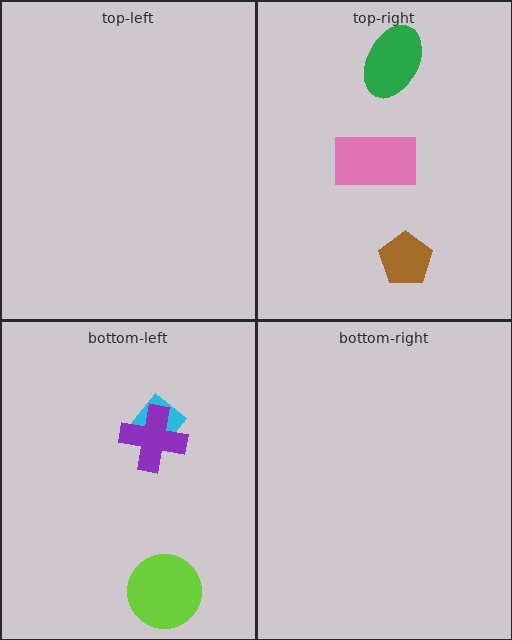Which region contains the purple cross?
The bottom-left region.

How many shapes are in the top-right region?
3.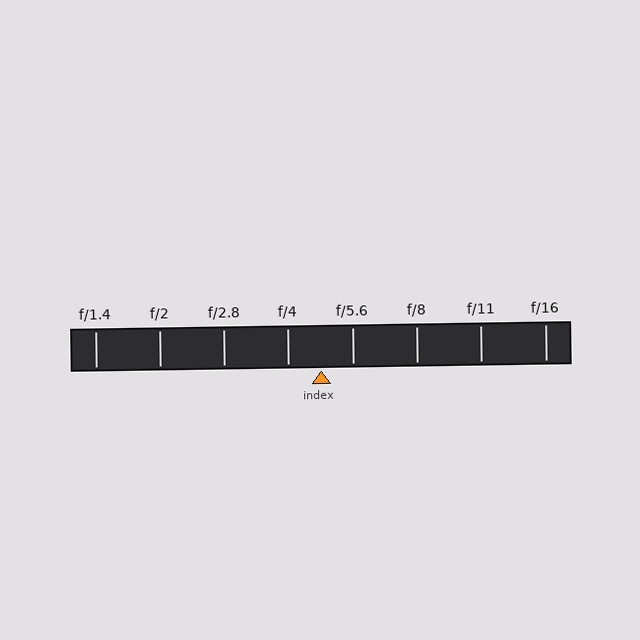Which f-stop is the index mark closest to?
The index mark is closest to f/5.6.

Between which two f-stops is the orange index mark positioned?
The index mark is between f/4 and f/5.6.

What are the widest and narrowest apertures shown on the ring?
The widest aperture shown is f/1.4 and the narrowest is f/16.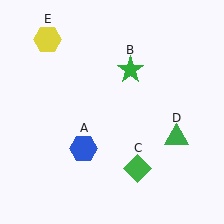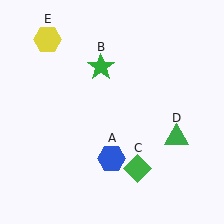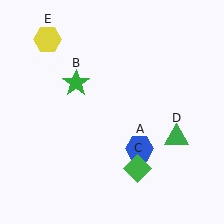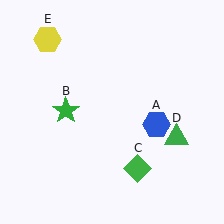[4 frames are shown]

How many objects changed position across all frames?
2 objects changed position: blue hexagon (object A), green star (object B).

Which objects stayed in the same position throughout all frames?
Green diamond (object C) and green triangle (object D) and yellow hexagon (object E) remained stationary.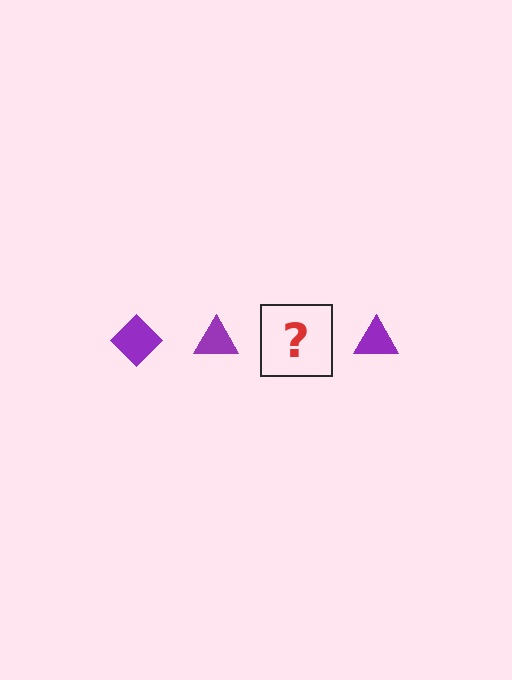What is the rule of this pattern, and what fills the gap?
The rule is that the pattern cycles through diamond, triangle shapes in purple. The gap should be filled with a purple diamond.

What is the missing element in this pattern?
The missing element is a purple diamond.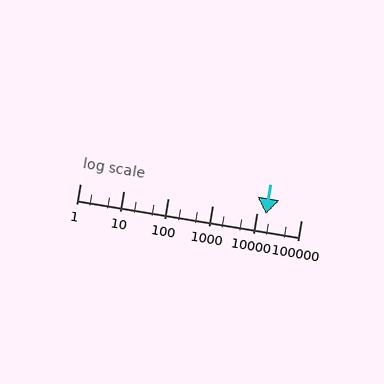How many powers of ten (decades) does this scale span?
The scale spans 5 decades, from 1 to 100000.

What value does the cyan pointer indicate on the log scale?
The pointer indicates approximately 16000.